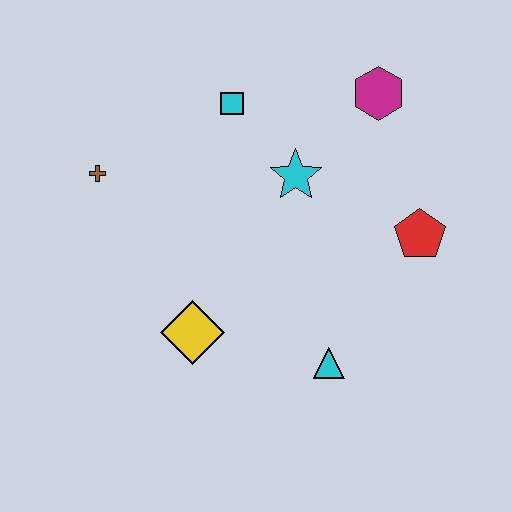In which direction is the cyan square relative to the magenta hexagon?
The cyan square is to the left of the magenta hexagon.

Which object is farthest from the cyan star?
The brown cross is farthest from the cyan star.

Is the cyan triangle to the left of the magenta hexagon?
Yes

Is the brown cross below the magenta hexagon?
Yes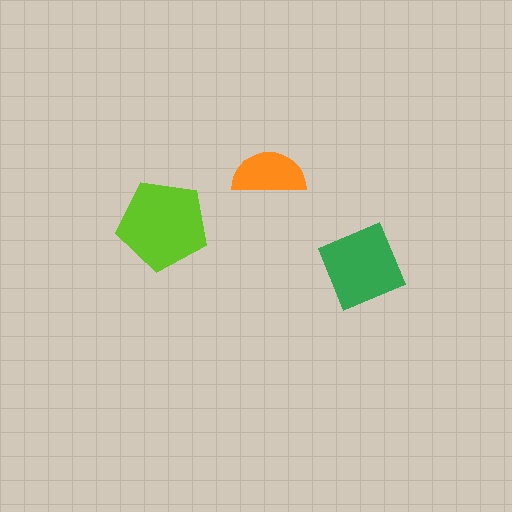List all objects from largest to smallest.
The lime pentagon, the green square, the orange semicircle.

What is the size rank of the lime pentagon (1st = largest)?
1st.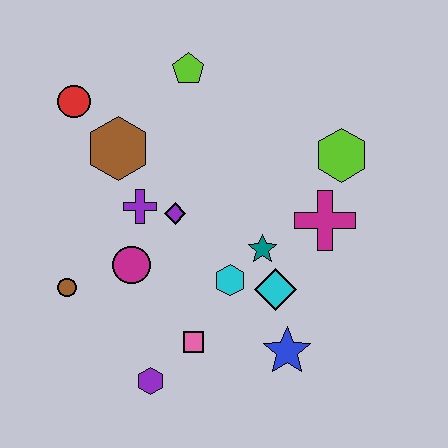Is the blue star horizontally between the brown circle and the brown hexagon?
No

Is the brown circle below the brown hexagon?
Yes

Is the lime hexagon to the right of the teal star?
Yes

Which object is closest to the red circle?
The brown hexagon is closest to the red circle.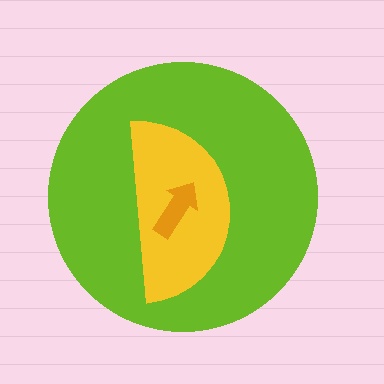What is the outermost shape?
The lime circle.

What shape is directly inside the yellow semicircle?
The orange arrow.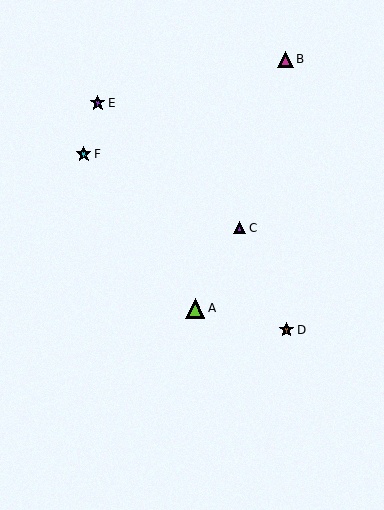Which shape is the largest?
The lime triangle (labeled A) is the largest.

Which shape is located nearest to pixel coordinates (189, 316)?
The lime triangle (labeled A) at (195, 308) is nearest to that location.